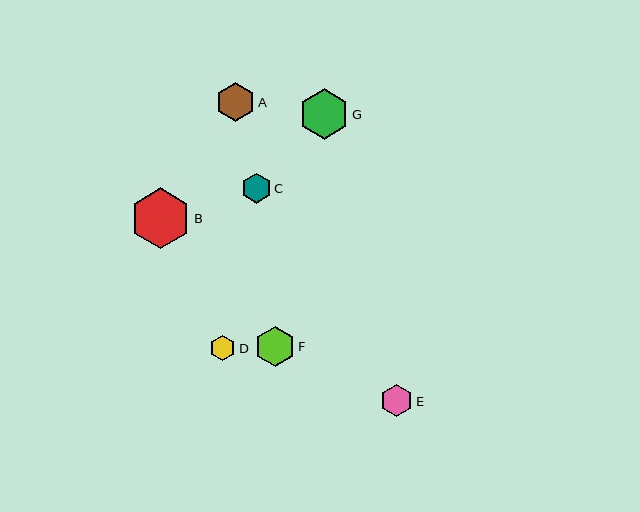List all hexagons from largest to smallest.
From largest to smallest: B, G, F, A, E, C, D.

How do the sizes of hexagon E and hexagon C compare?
Hexagon E and hexagon C are approximately the same size.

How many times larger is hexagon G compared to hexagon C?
Hexagon G is approximately 1.7 times the size of hexagon C.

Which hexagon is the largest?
Hexagon B is the largest with a size of approximately 61 pixels.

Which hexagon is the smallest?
Hexagon D is the smallest with a size of approximately 26 pixels.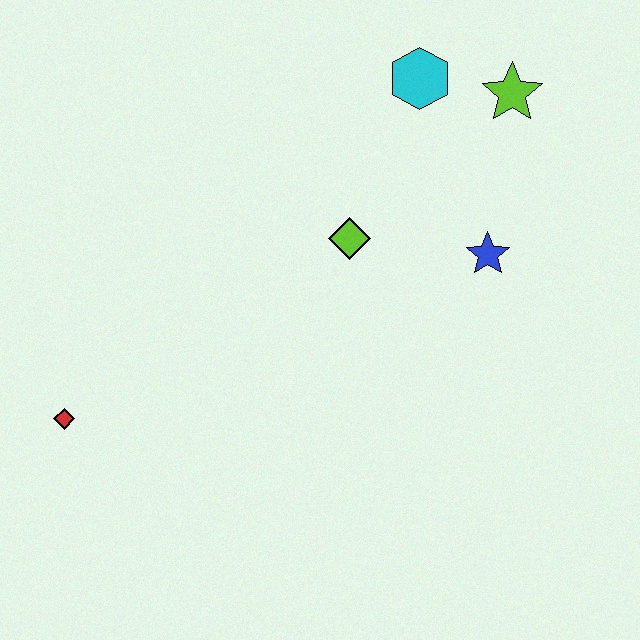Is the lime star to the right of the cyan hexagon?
Yes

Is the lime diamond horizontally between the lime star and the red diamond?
Yes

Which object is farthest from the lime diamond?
The red diamond is farthest from the lime diamond.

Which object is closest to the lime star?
The cyan hexagon is closest to the lime star.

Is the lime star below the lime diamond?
No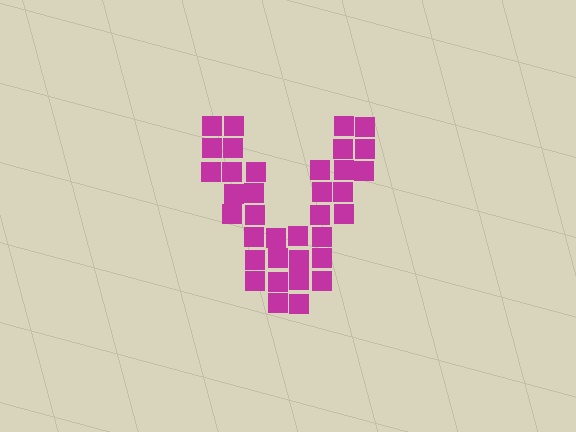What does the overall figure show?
The overall figure shows the letter V.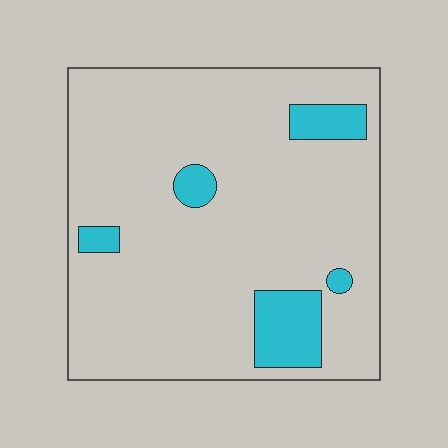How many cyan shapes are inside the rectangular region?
5.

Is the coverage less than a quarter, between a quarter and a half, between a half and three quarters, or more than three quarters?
Less than a quarter.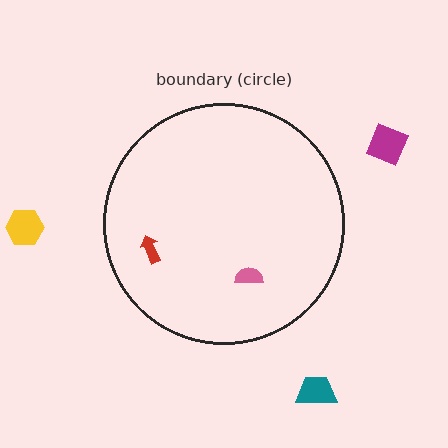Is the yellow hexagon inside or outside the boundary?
Outside.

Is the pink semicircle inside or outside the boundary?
Inside.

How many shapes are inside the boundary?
2 inside, 3 outside.